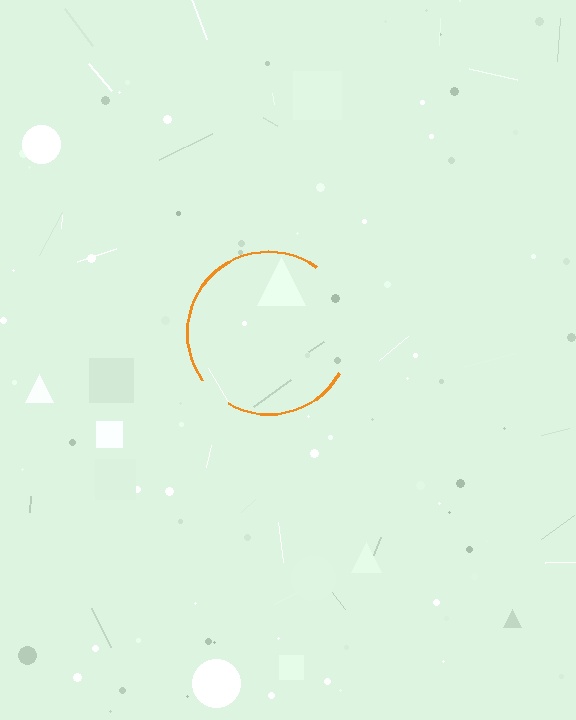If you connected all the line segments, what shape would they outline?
They would outline a circle.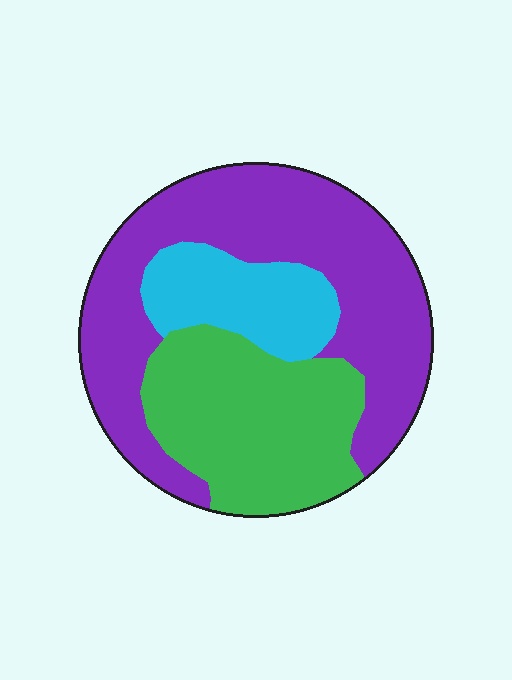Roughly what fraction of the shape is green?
Green takes up between a quarter and a half of the shape.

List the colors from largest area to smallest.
From largest to smallest: purple, green, cyan.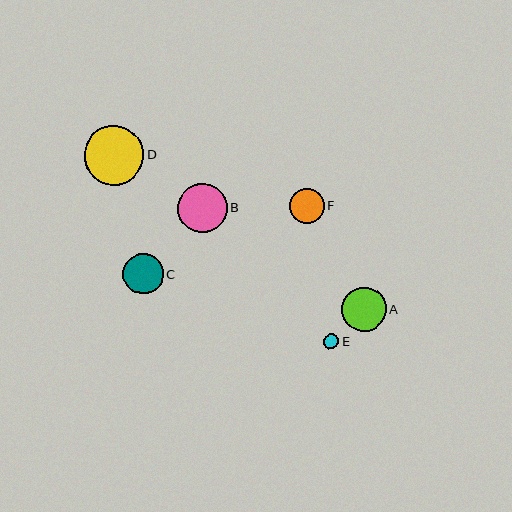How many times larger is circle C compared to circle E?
Circle C is approximately 2.6 times the size of circle E.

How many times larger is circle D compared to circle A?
Circle D is approximately 1.3 times the size of circle A.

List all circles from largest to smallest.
From largest to smallest: D, B, A, C, F, E.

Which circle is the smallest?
Circle E is the smallest with a size of approximately 15 pixels.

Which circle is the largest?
Circle D is the largest with a size of approximately 59 pixels.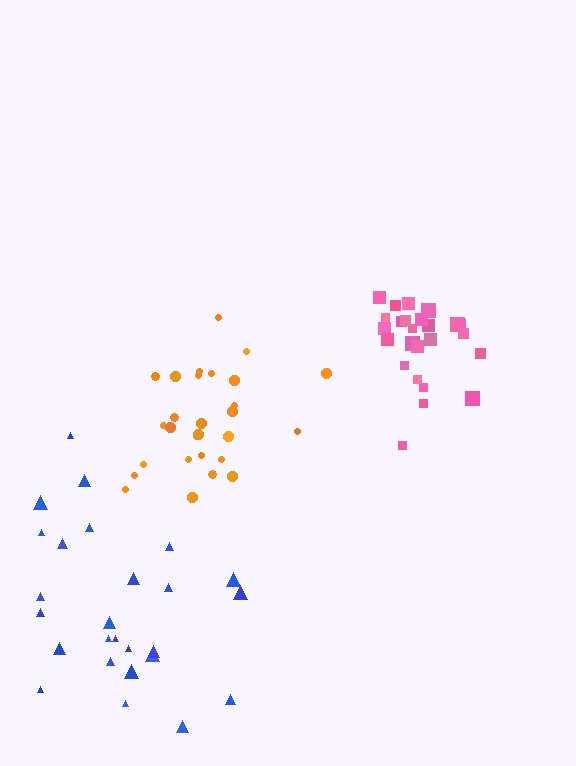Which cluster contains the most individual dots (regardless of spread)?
Orange (28).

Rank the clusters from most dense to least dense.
pink, orange, blue.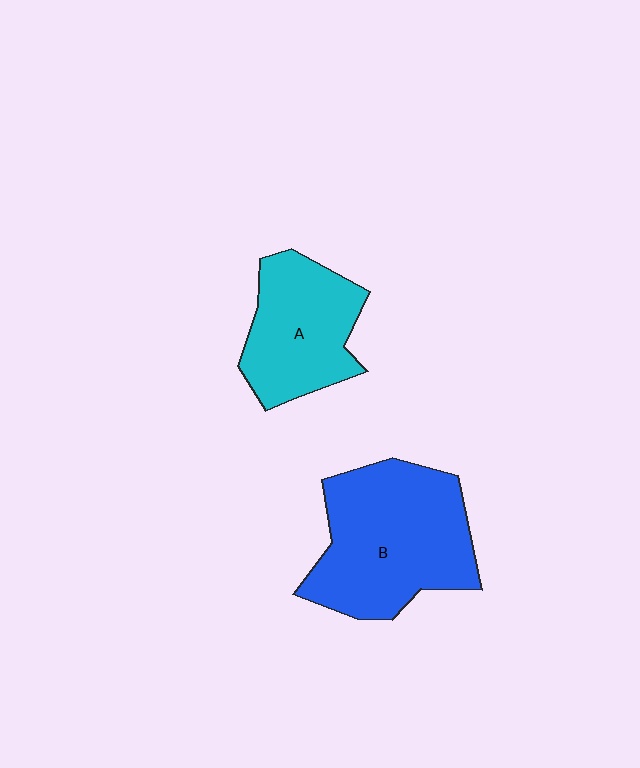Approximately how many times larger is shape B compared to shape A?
Approximately 1.5 times.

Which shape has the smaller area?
Shape A (cyan).